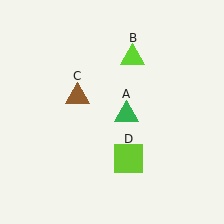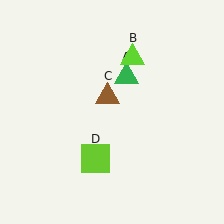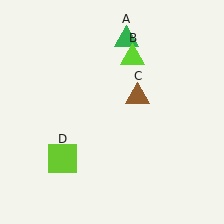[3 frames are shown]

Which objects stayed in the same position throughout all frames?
Lime triangle (object B) remained stationary.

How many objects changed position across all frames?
3 objects changed position: green triangle (object A), brown triangle (object C), lime square (object D).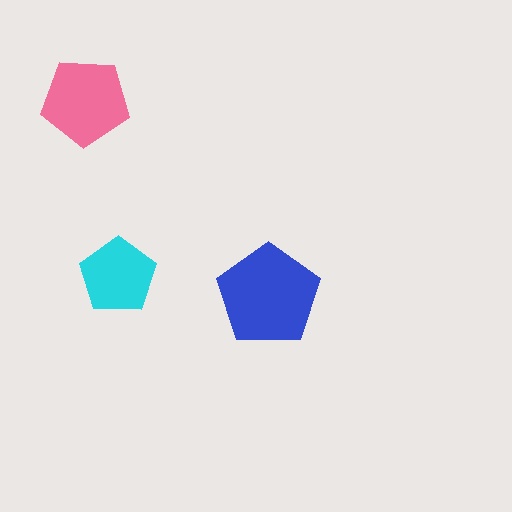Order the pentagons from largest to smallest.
the blue one, the pink one, the cyan one.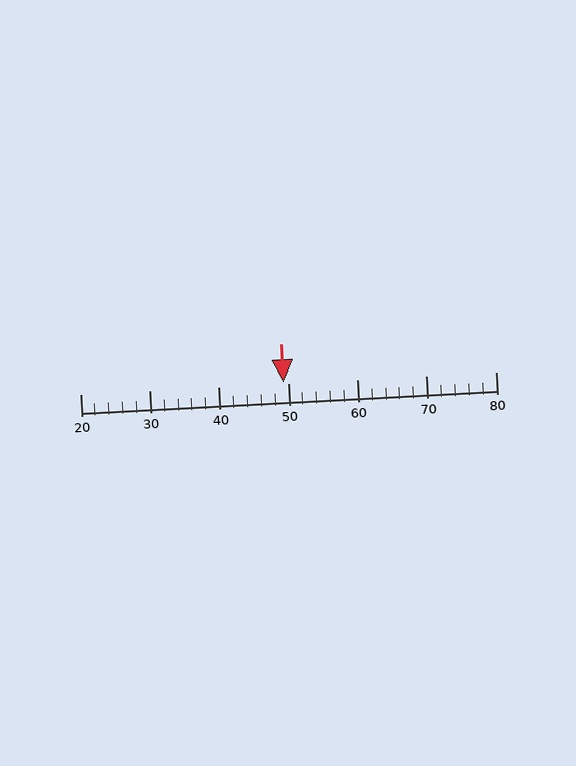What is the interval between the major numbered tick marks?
The major tick marks are spaced 10 units apart.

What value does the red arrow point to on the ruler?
The red arrow points to approximately 49.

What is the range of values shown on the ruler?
The ruler shows values from 20 to 80.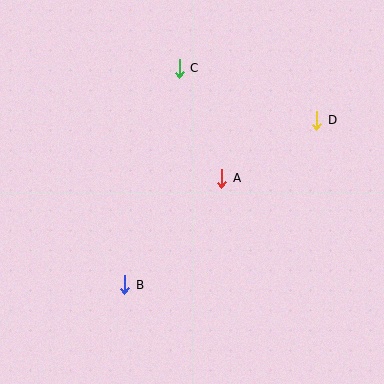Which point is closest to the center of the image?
Point A at (222, 178) is closest to the center.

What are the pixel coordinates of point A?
Point A is at (222, 178).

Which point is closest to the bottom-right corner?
Point A is closest to the bottom-right corner.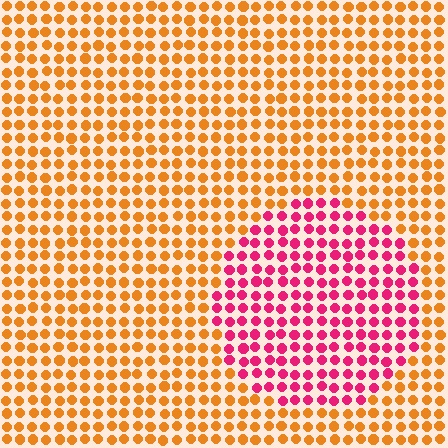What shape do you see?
I see a circle.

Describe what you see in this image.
The image is filled with small orange elements in a uniform arrangement. A circle-shaped region is visible where the elements are tinted to a slightly different hue, forming a subtle color boundary.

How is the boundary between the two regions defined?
The boundary is defined purely by a slight shift in hue (about 57 degrees). Spacing, size, and orientation are identical on both sides.